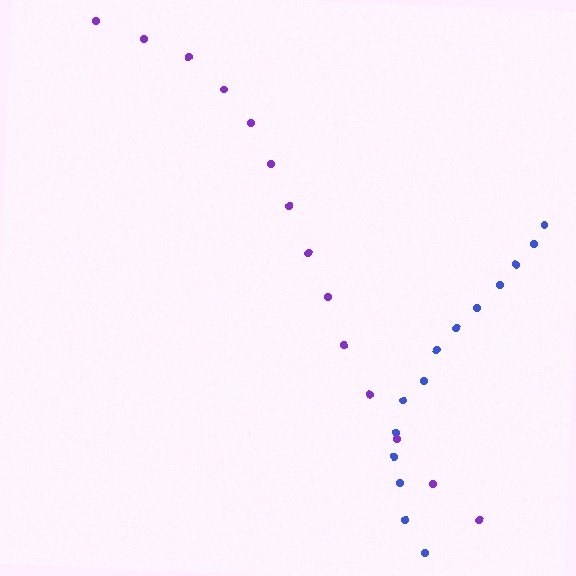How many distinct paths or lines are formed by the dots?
There are 2 distinct paths.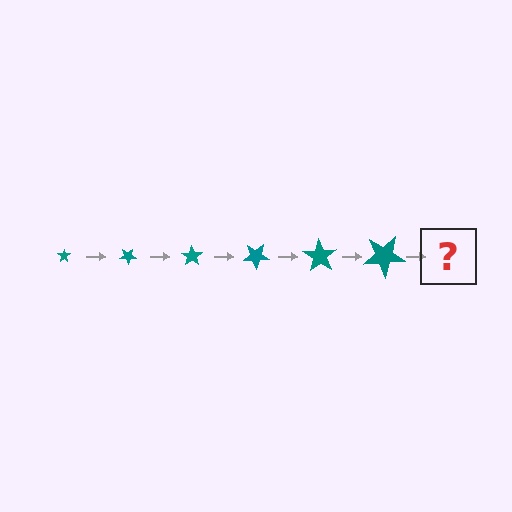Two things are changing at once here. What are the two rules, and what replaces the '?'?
The two rules are that the star grows larger each step and it rotates 35 degrees each step. The '?' should be a star, larger than the previous one and rotated 210 degrees from the start.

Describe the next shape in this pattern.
It should be a star, larger than the previous one and rotated 210 degrees from the start.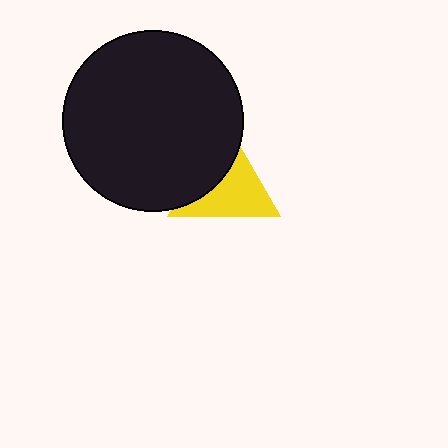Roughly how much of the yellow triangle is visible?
About half of it is visible (roughly 59%).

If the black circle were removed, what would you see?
You would see the complete yellow triangle.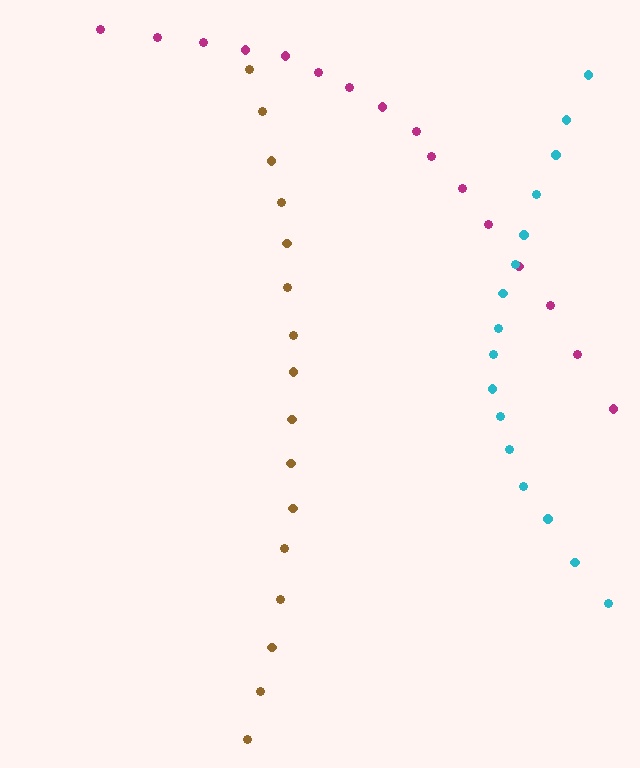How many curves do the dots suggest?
There are 3 distinct paths.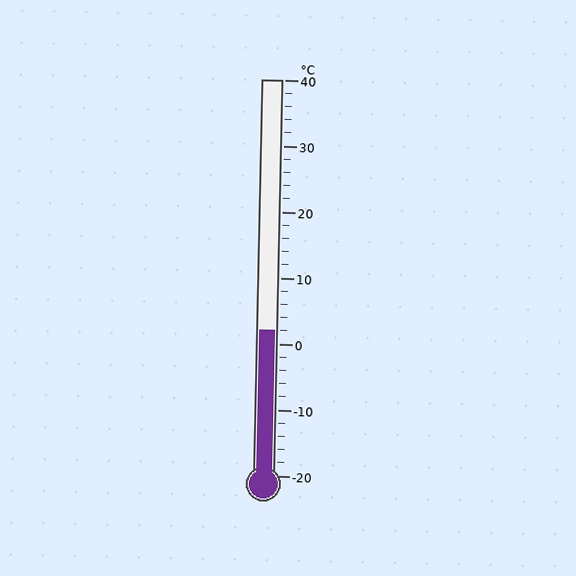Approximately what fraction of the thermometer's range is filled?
The thermometer is filled to approximately 35% of its range.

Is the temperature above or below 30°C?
The temperature is below 30°C.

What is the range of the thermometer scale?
The thermometer scale ranges from -20°C to 40°C.